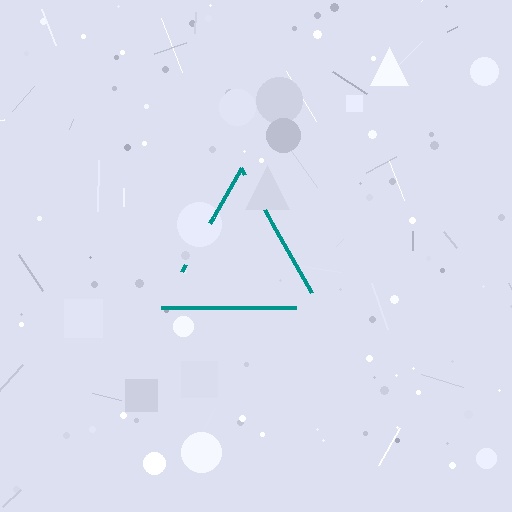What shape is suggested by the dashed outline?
The dashed outline suggests a triangle.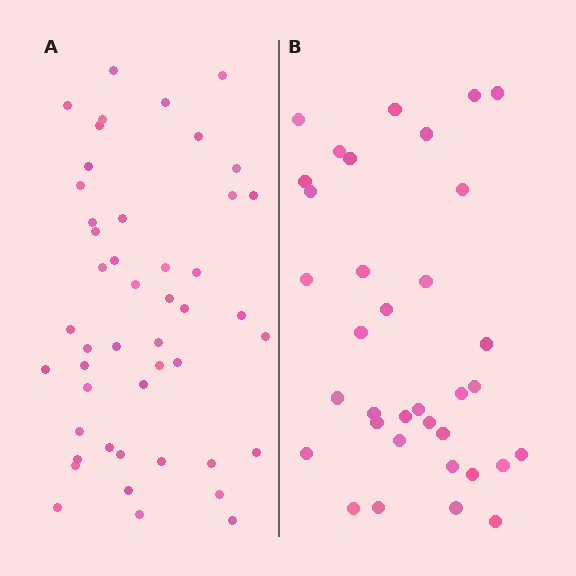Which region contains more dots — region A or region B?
Region A (the left region) has more dots.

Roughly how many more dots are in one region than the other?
Region A has roughly 12 or so more dots than region B.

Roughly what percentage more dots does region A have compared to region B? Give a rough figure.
About 35% more.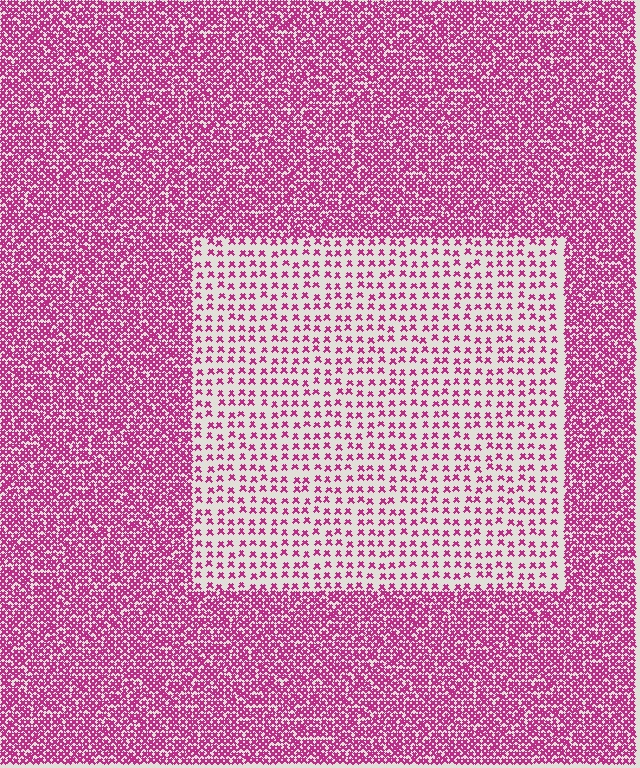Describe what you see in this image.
The image contains small magenta elements arranged at two different densities. A rectangle-shaped region is visible where the elements are less densely packed than the surrounding area.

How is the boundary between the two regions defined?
The boundary is defined by a change in element density (approximately 2.8x ratio). All elements are the same color, size, and shape.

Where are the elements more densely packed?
The elements are more densely packed outside the rectangle boundary.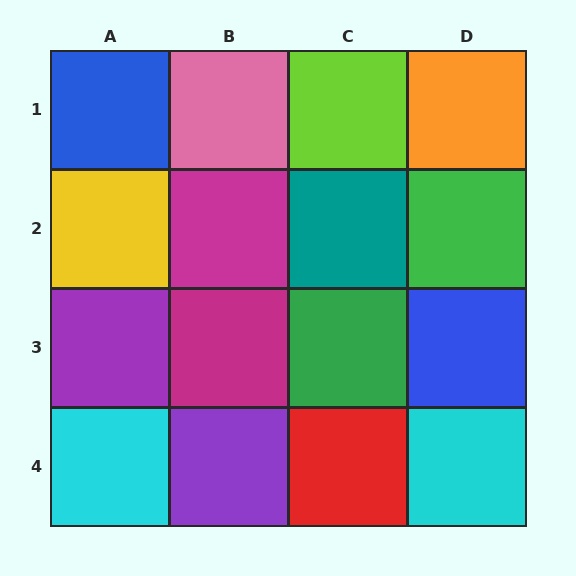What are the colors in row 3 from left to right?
Purple, magenta, green, blue.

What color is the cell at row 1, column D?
Orange.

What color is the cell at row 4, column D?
Cyan.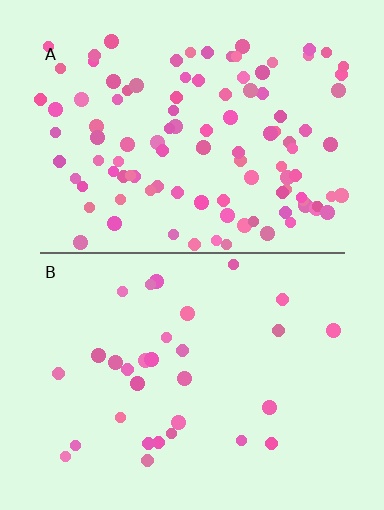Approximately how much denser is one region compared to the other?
Approximately 3.5× — region A over region B.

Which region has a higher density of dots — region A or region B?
A (the top).